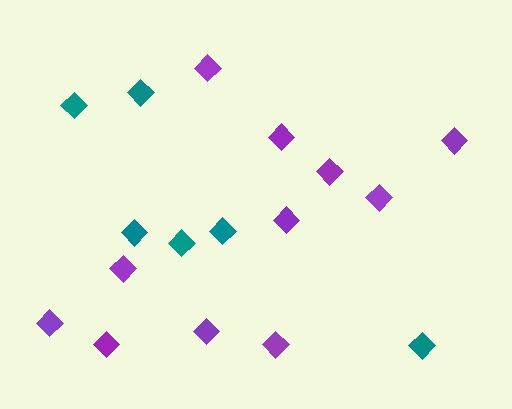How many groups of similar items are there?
There are 2 groups: one group of teal diamonds (6) and one group of purple diamonds (11).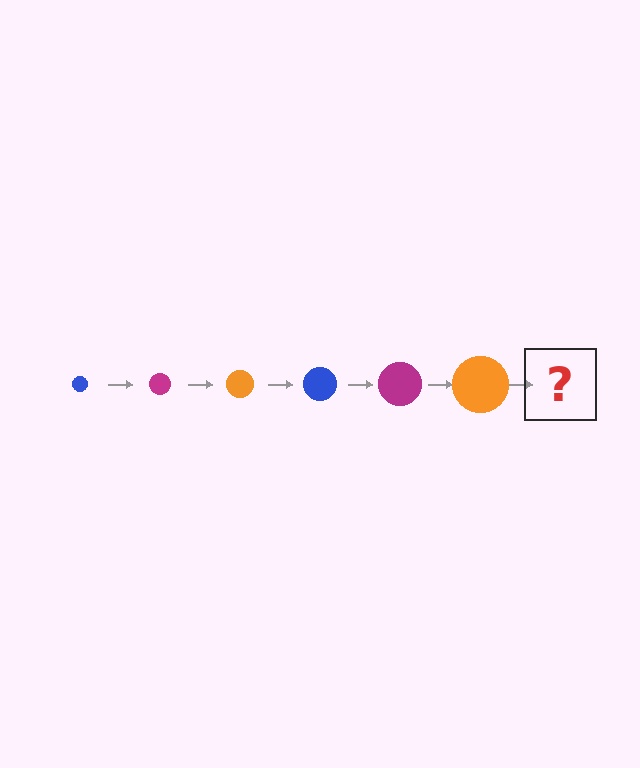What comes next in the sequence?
The next element should be a blue circle, larger than the previous one.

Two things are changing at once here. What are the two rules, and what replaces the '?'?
The two rules are that the circle grows larger each step and the color cycles through blue, magenta, and orange. The '?' should be a blue circle, larger than the previous one.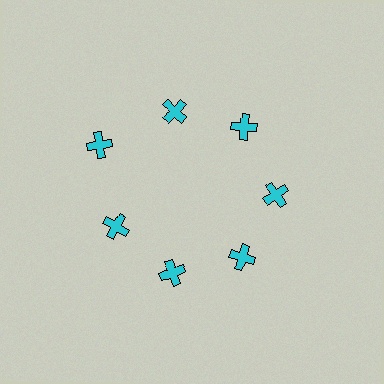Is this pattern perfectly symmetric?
No. The 7 cyan crosses are arranged in a ring, but one element near the 10 o'clock position is pushed outward from the center, breaking the 7-fold rotational symmetry.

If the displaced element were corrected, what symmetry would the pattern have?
It would have 7-fold rotational symmetry — the pattern would map onto itself every 51 degrees.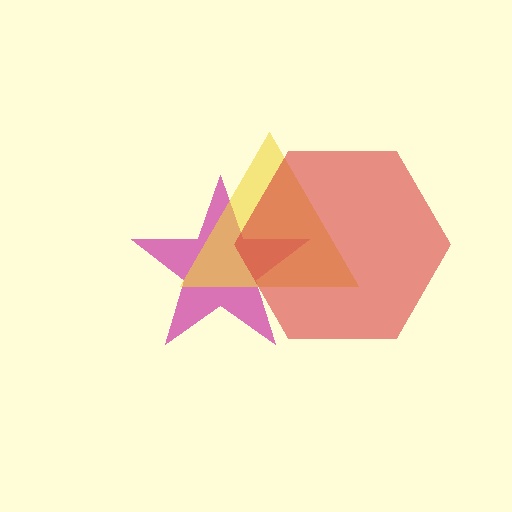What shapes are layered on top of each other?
The layered shapes are: a magenta star, a yellow triangle, a red hexagon.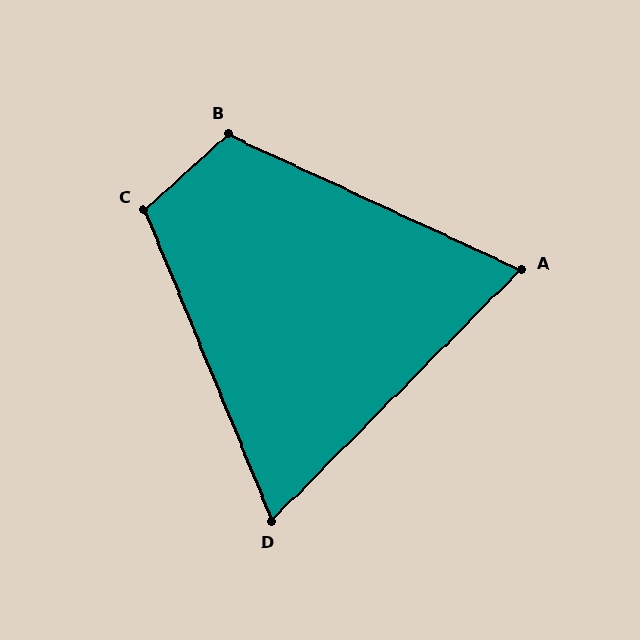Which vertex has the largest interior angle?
B, at approximately 113 degrees.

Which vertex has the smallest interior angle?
D, at approximately 67 degrees.